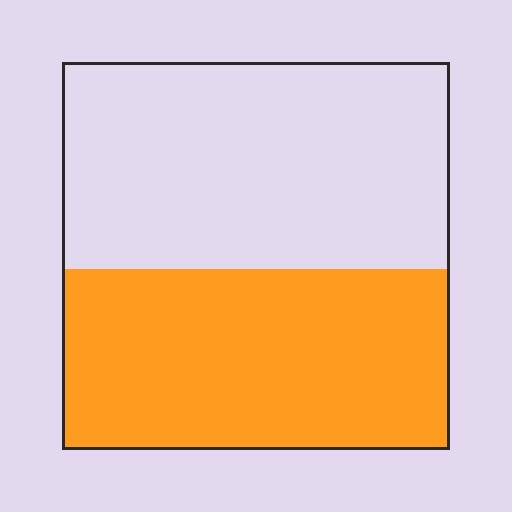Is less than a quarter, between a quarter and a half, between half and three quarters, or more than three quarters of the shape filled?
Between a quarter and a half.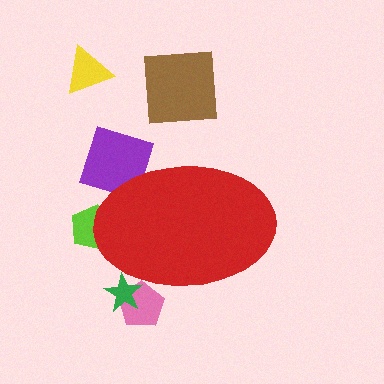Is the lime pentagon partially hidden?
Yes, the lime pentagon is partially hidden behind the red ellipse.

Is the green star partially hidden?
Yes, the green star is partially hidden behind the red ellipse.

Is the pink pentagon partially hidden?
Yes, the pink pentagon is partially hidden behind the red ellipse.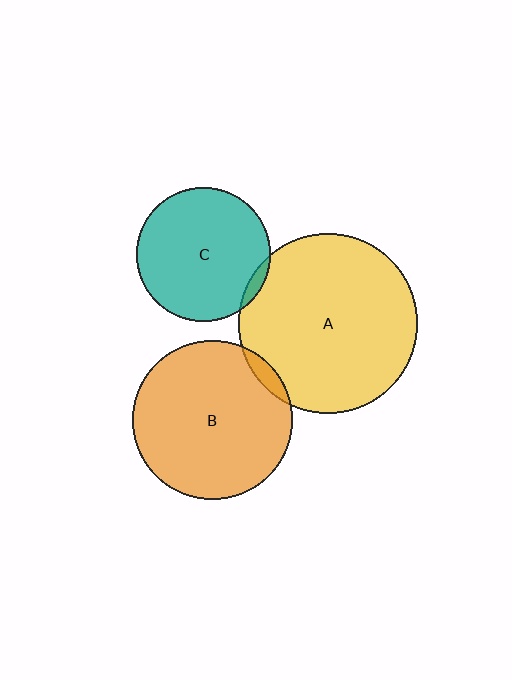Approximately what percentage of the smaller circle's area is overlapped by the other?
Approximately 5%.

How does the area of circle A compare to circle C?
Approximately 1.8 times.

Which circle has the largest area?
Circle A (yellow).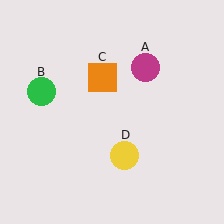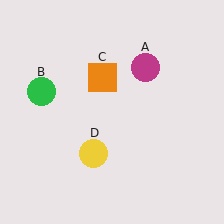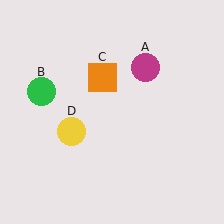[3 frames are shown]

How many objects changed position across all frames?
1 object changed position: yellow circle (object D).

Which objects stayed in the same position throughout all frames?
Magenta circle (object A) and green circle (object B) and orange square (object C) remained stationary.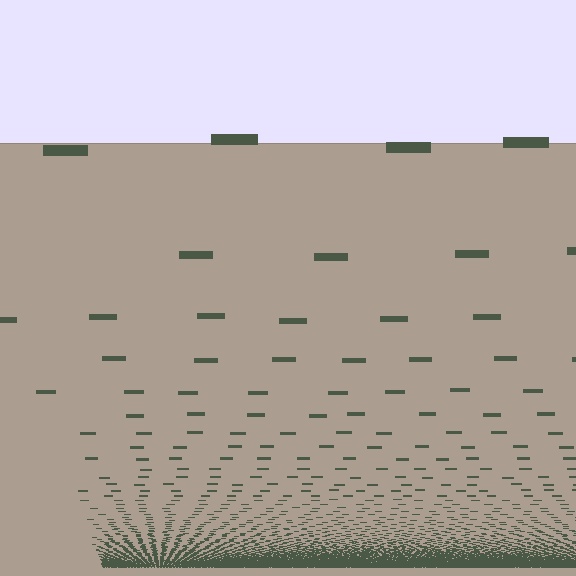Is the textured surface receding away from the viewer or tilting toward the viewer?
The surface appears to tilt toward the viewer. Texture elements get larger and sparser toward the top.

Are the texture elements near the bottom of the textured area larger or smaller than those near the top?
Smaller. The gradient is inverted — elements near the bottom are smaller and denser.